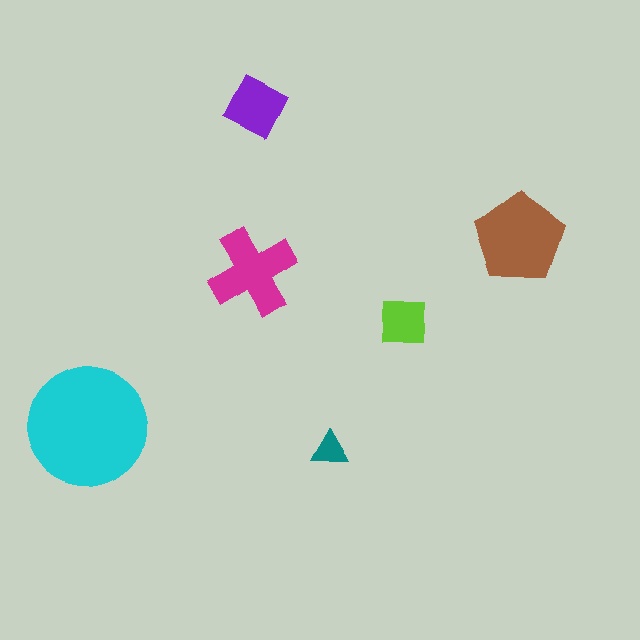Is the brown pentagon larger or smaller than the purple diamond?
Larger.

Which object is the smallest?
The teal triangle.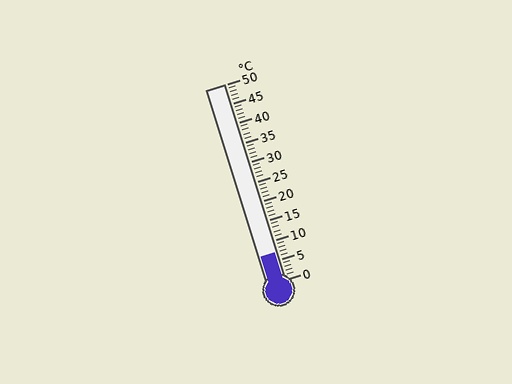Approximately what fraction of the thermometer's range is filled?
The thermometer is filled to approximately 15% of its range.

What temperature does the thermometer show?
The thermometer shows approximately 7°C.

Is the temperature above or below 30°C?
The temperature is below 30°C.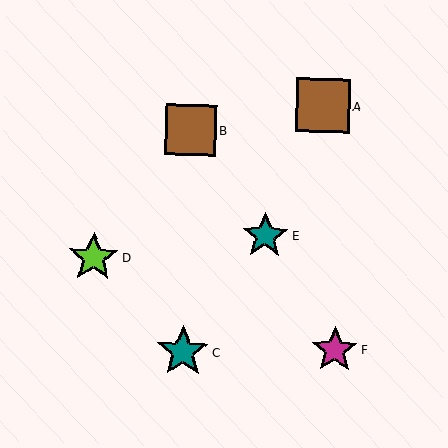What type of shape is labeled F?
Shape F is a magenta star.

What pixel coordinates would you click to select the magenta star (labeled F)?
Click at (335, 350) to select the magenta star F.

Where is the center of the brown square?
The center of the brown square is at (191, 130).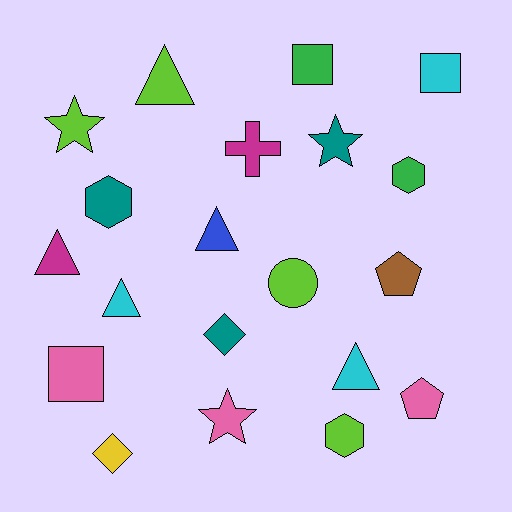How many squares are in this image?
There are 3 squares.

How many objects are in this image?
There are 20 objects.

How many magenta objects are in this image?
There are 2 magenta objects.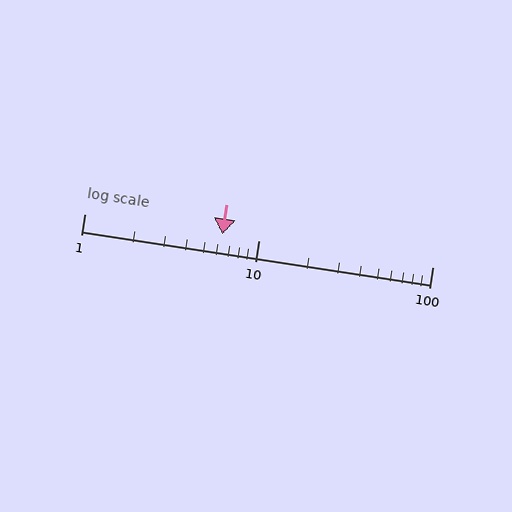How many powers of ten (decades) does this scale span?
The scale spans 2 decades, from 1 to 100.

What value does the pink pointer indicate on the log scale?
The pointer indicates approximately 6.2.